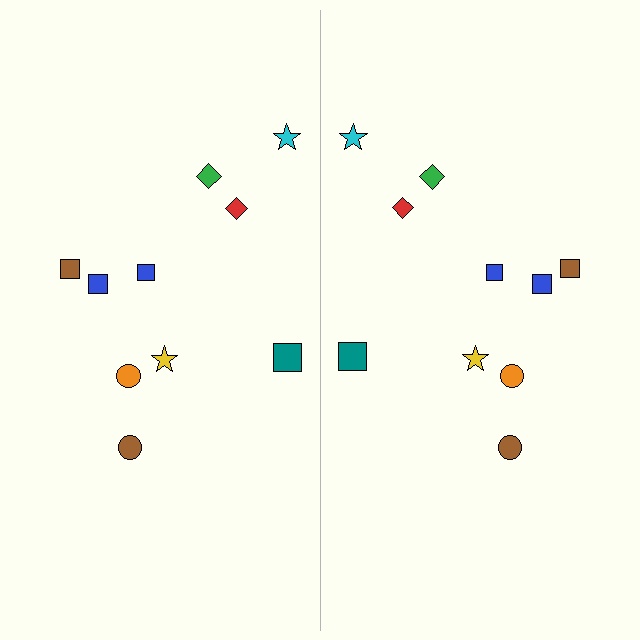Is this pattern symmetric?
Yes, this pattern has bilateral (reflection) symmetry.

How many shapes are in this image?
There are 20 shapes in this image.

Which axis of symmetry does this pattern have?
The pattern has a vertical axis of symmetry running through the center of the image.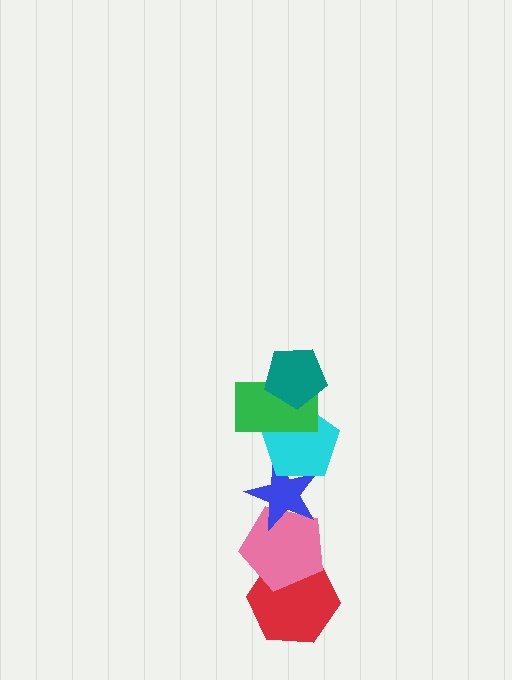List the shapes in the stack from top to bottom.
From top to bottom: the teal pentagon, the green rectangle, the cyan pentagon, the blue star, the pink pentagon, the red hexagon.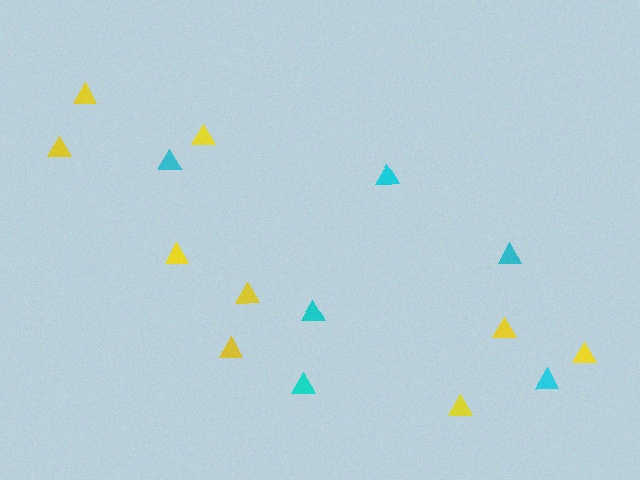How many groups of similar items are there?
There are 2 groups: one group of yellow triangles (9) and one group of cyan triangles (6).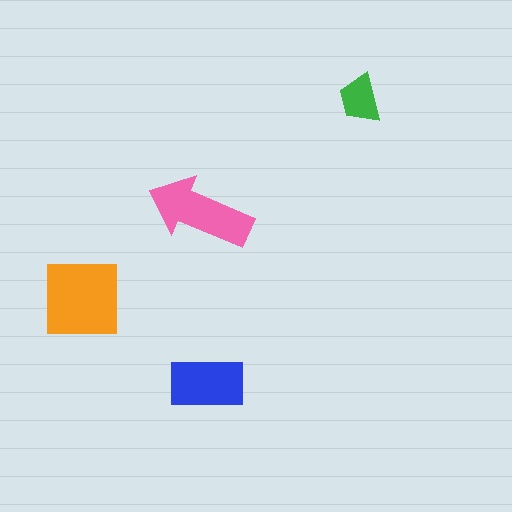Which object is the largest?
The orange square.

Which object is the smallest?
The green trapezoid.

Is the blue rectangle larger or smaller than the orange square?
Smaller.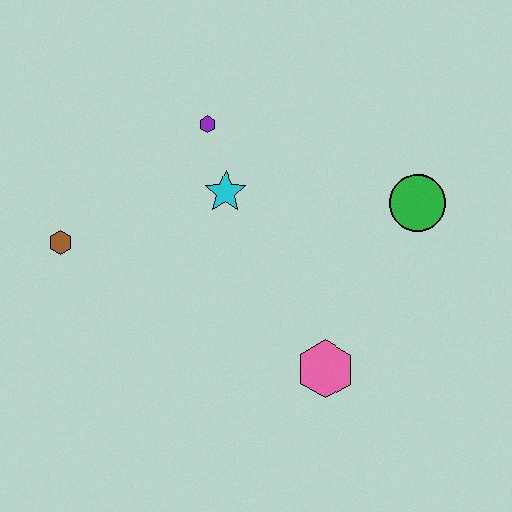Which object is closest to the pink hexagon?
The green circle is closest to the pink hexagon.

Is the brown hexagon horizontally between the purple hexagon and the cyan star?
No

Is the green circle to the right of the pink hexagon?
Yes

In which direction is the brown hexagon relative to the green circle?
The brown hexagon is to the left of the green circle.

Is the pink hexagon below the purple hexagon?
Yes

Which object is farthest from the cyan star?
The pink hexagon is farthest from the cyan star.